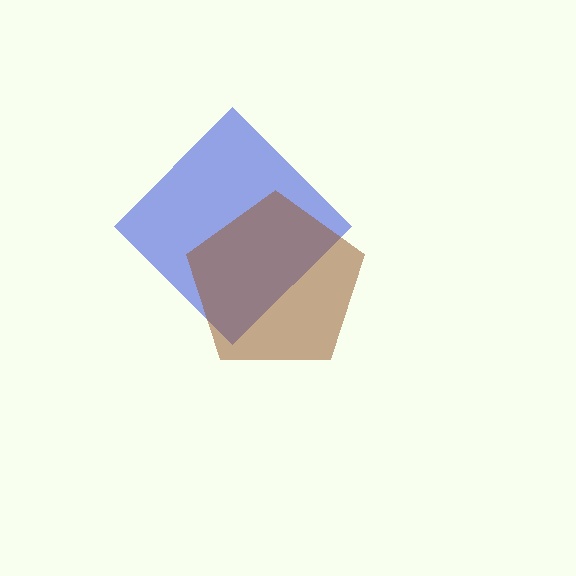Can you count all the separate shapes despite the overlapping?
Yes, there are 2 separate shapes.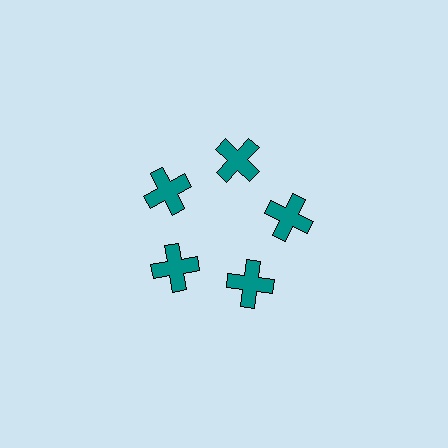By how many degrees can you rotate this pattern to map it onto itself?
The pattern maps onto itself every 72 degrees of rotation.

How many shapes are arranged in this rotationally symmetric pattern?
There are 5 shapes, arranged in 5 groups of 1.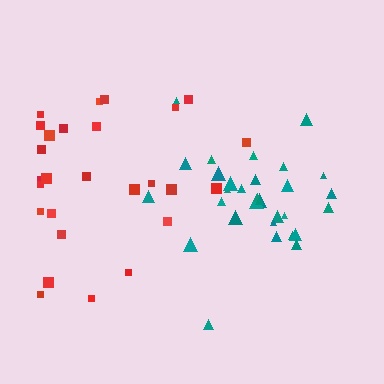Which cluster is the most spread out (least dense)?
Red.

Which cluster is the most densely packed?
Teal.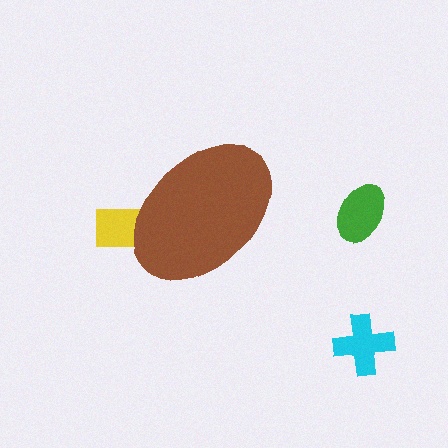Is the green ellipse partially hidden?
No, the green ellipse is fully visible.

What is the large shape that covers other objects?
A brown ellipse.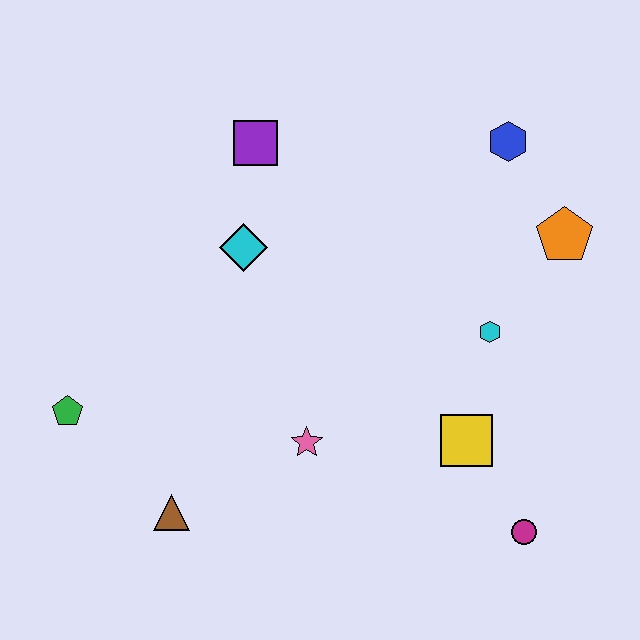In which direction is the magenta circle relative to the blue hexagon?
The magenta circle is below the blue hexagon.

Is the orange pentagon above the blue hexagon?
No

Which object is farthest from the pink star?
The blue hexagon is farthest from the pink star.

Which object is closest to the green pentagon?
The brown triangle is closest to the green pentagon.